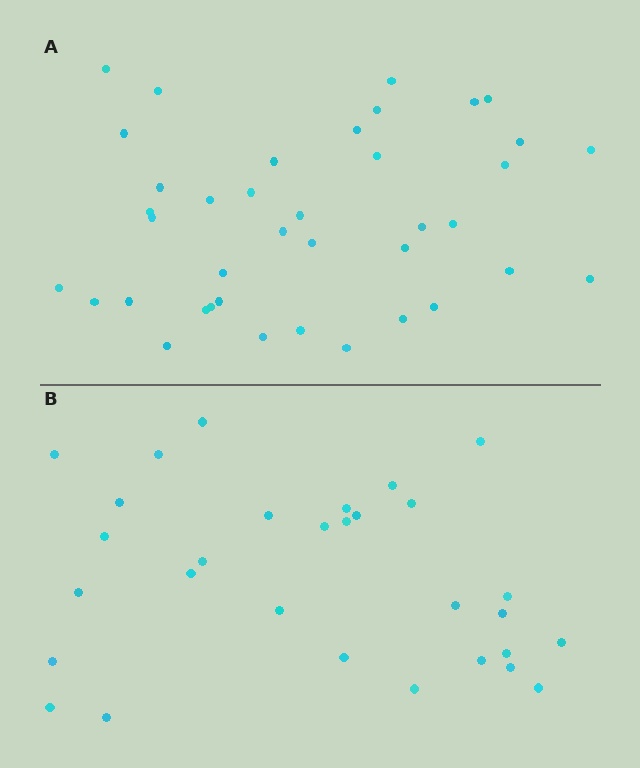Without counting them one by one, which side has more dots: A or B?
Region A (the top region) has more dots.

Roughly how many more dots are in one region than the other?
Region A has roughly 8 or so more dots than region B.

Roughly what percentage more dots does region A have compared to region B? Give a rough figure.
About 30% more.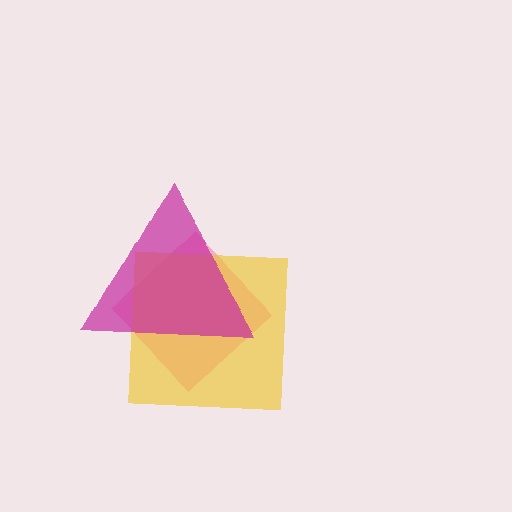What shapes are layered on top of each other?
The layered shapes are: a pink diamond, a yellow square, a magenta triangle.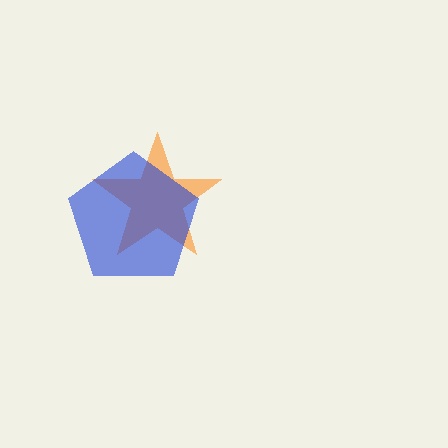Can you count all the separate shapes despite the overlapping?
Yes, there are 2 separate shapes.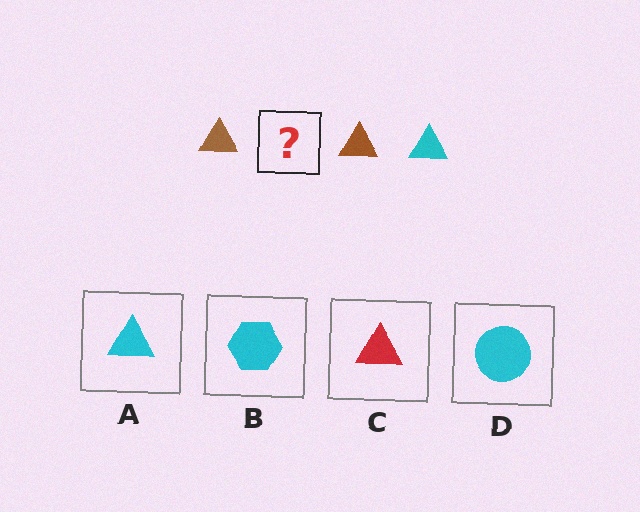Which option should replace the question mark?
Option A.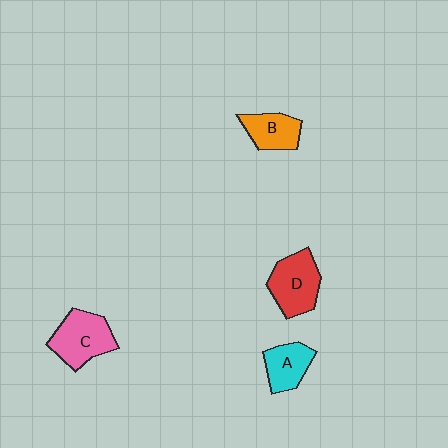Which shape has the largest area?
Shape C (pink).